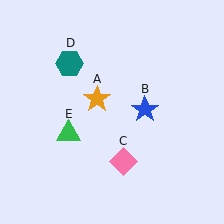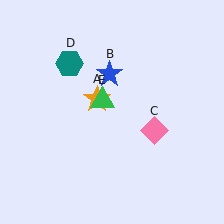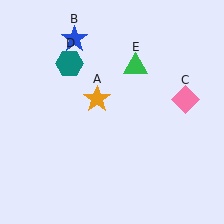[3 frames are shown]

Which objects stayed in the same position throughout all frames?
Orange star (object A) and teal hexagon (object D) remained stationary.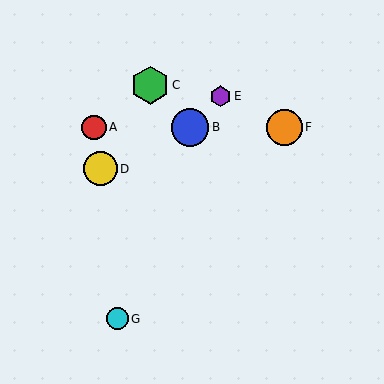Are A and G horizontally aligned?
No, A is at y≈127 and G is at y≈319.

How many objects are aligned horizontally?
3 objects (A, B, F) are aligned horizontally.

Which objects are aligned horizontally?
Objects A, B, F are aligned horizontally.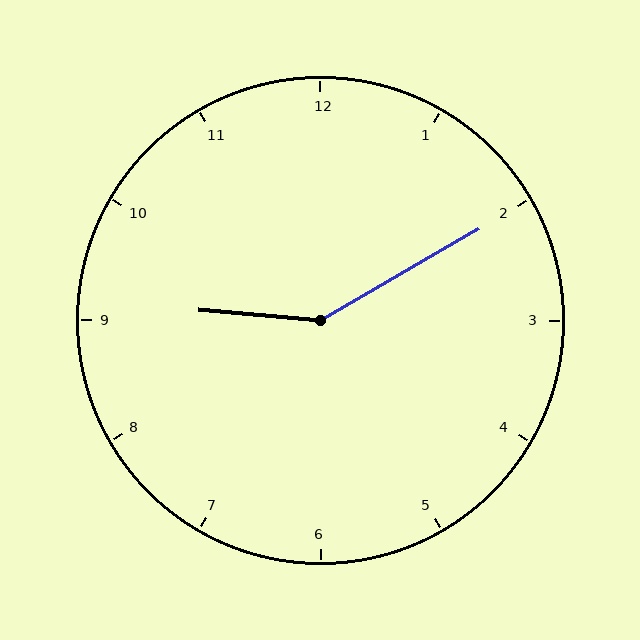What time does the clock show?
9:10.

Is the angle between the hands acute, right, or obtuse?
It is obtuse.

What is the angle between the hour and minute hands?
Approximately 145 degrees.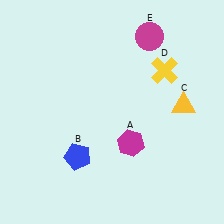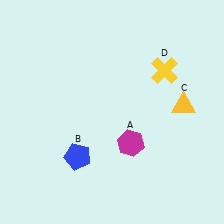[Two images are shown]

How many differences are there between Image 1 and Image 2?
There is 1 difference between the two images.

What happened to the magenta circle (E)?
The magenta circle (E) was removed in Image 2. It was in the top-right area of Image 1.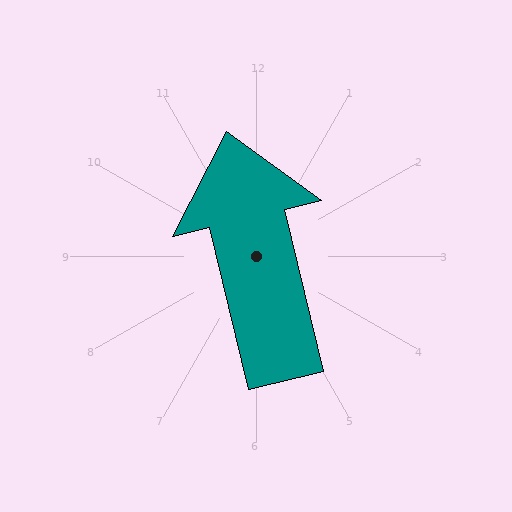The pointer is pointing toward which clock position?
Roughly 12 o'clock.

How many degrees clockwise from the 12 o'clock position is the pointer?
Approximately 347 degrees.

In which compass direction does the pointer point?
North.